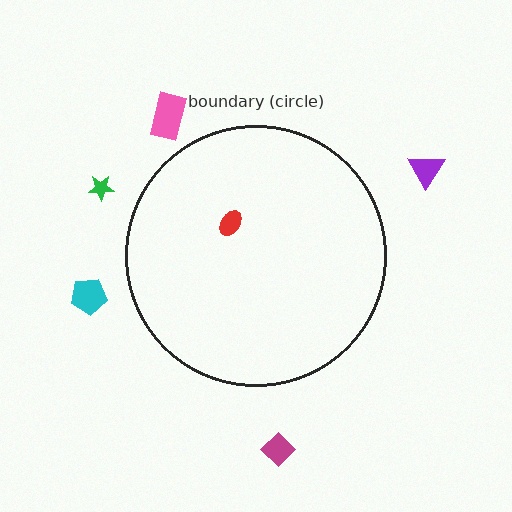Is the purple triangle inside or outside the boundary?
Outside.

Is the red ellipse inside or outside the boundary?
Inside.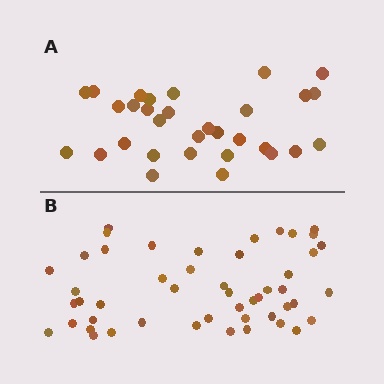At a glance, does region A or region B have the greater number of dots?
Region B (the bottom region) has more dots.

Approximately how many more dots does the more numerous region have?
Region B has approximately 20 more dots than region A.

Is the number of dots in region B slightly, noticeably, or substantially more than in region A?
Region B has substantially more. The ratio is roughly 1.6 to 1.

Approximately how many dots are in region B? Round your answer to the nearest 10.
About 50 dots. (The exact count is 49, which rounds to 50.)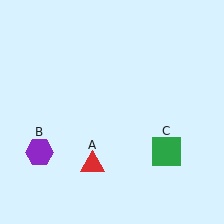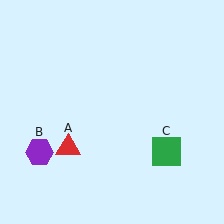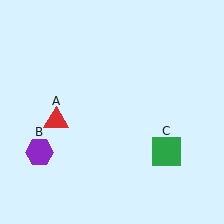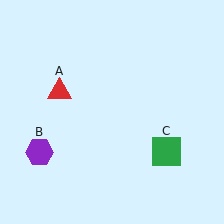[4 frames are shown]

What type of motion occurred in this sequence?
The red triangle (object A) rotated clockwise around the center of the scene.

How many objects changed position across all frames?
1 object changed position: red triangle (object A).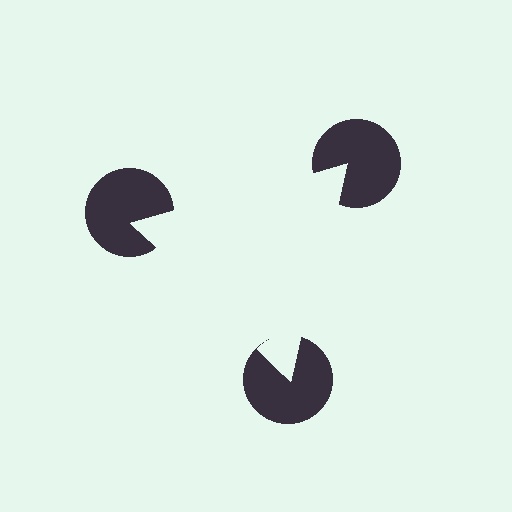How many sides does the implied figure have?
3 sides.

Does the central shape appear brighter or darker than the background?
It typically appears slightly brighter than the background, even though no actual brightness change is drawn.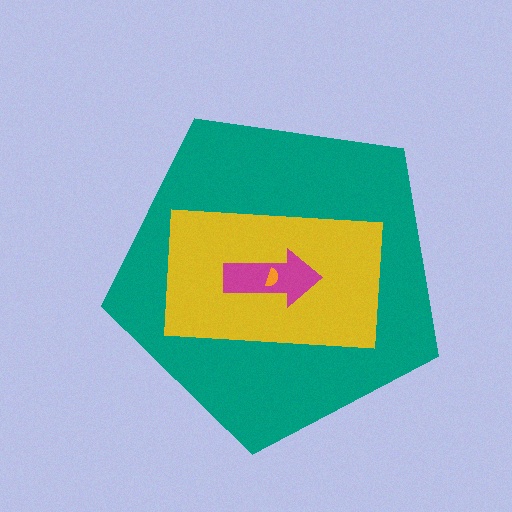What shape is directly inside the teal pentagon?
The yellow rectangle.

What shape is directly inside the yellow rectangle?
The magenta arrow.